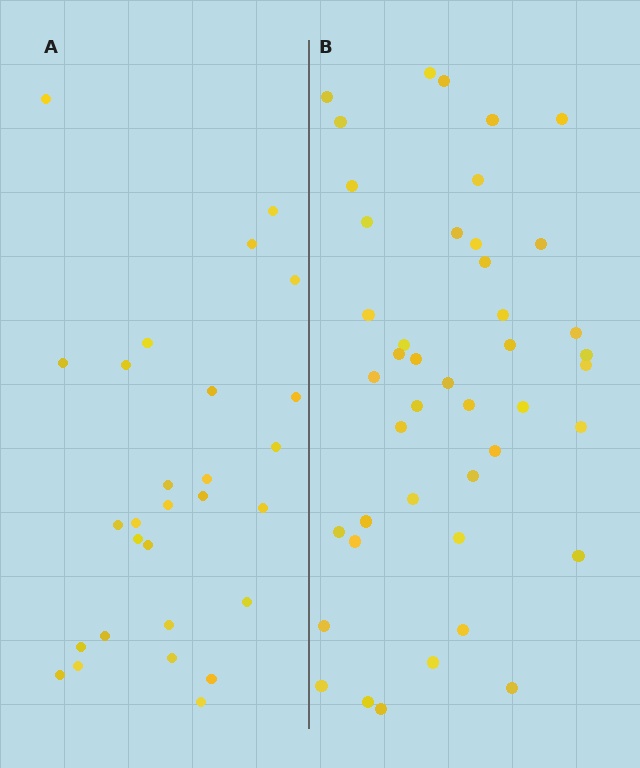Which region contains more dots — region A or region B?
Region B (the right region) has more dots.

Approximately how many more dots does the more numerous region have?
Region B has approximately 15 more dots than region A.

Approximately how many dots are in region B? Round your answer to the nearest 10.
About 40 dots. (The exact count is 44, which rounds to 40.)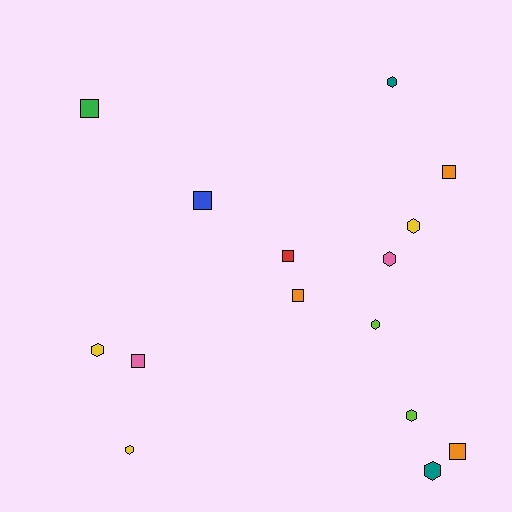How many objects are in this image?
There are 15 objects.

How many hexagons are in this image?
There are 8 hexagons.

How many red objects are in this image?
There is 1 red object.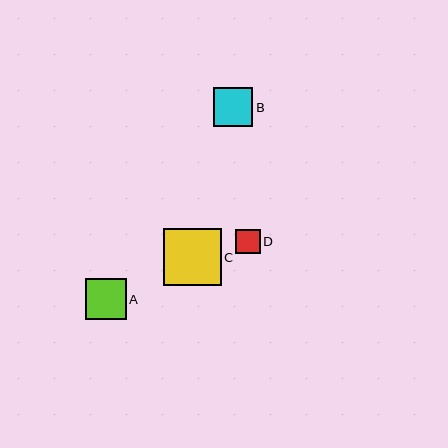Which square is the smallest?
Square D is the smallest with a size of approximately 25 pixels.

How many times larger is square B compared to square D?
Square B is approximately 1.6 times the size of square D.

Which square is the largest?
Square C is the largest with a size of approximately 58 pixels.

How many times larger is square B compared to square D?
Square B is approximately 1.6 times the size of square D.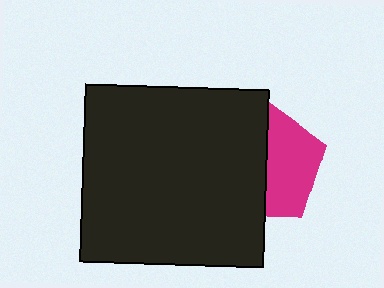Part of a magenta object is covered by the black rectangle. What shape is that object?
It is a pentagon.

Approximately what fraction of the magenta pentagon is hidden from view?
Roughly 52% of the magenta pentagon is hidden behind the black rectangle.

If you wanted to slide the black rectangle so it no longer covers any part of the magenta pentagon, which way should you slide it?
Slide it left — that is the most direct way to separate the two shapes.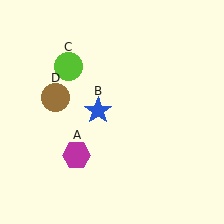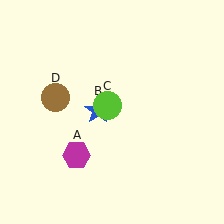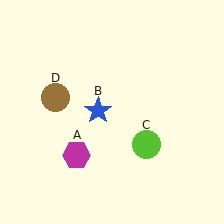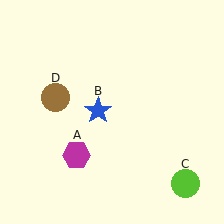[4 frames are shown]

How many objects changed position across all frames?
1 object changed position: lime circle (object C).